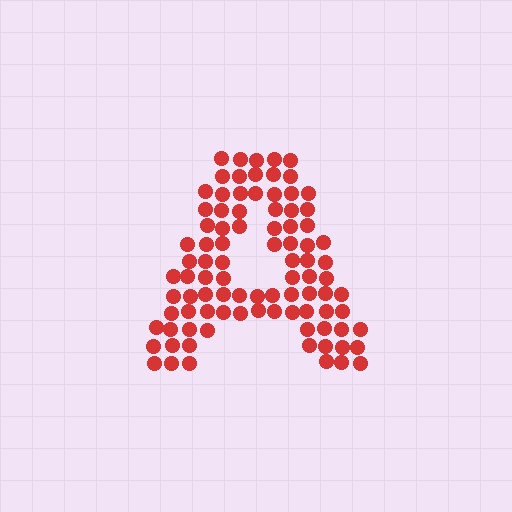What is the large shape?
The large shape is the letter A.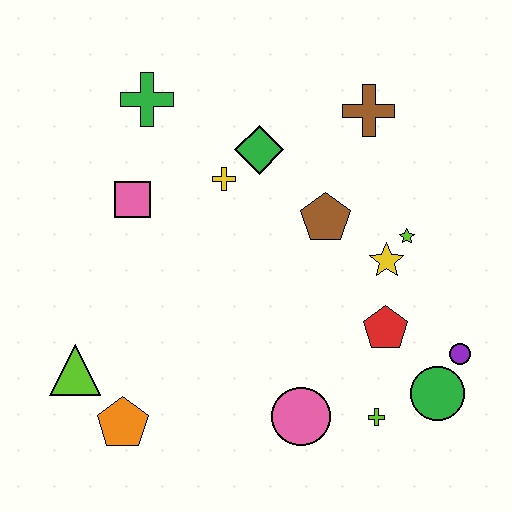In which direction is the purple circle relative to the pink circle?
The purple circle is to the right of the pink circle.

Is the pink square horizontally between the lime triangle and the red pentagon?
Yes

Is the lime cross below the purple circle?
Yes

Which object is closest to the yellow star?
The lime star is closest to the yellow star.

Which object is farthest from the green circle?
The green cross is farthest from the green circle.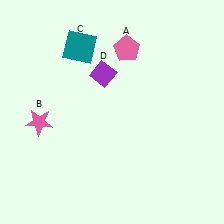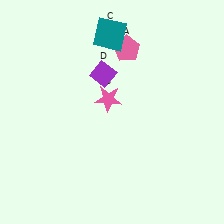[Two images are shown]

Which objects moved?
The objects that moved are: the pink star (B), the teal square (C).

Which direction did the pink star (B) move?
The pink star (B) moved right.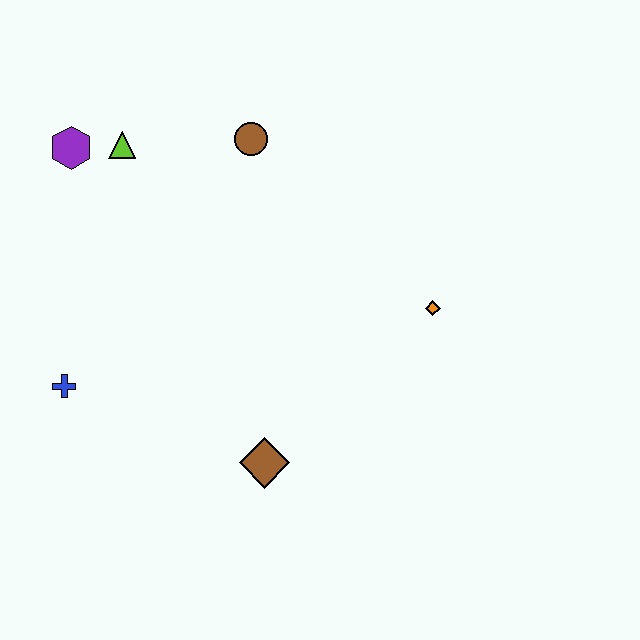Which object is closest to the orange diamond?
The brown diamond is closest to the orange diamond.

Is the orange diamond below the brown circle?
Yes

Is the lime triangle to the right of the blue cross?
Yes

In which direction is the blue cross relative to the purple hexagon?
The blue cross is below the purple hexagon.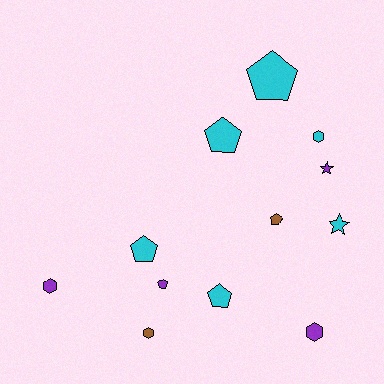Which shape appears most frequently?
Pentagon, with 6 objects.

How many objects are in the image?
There are 12 objects.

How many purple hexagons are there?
There are 2 purple hexagons.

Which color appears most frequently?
Cyan, with 6 objects.